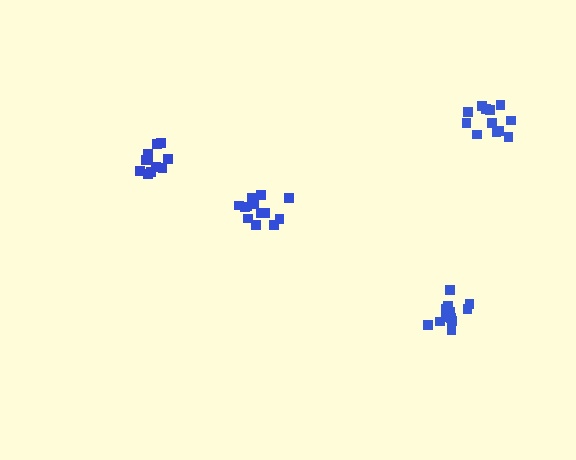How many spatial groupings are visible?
There are 4 spatial groupings.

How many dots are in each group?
Group 1: 11 dots, Group 2: 13 dots, Group 3: 13 dots, Group 4: 12 dots (49 total).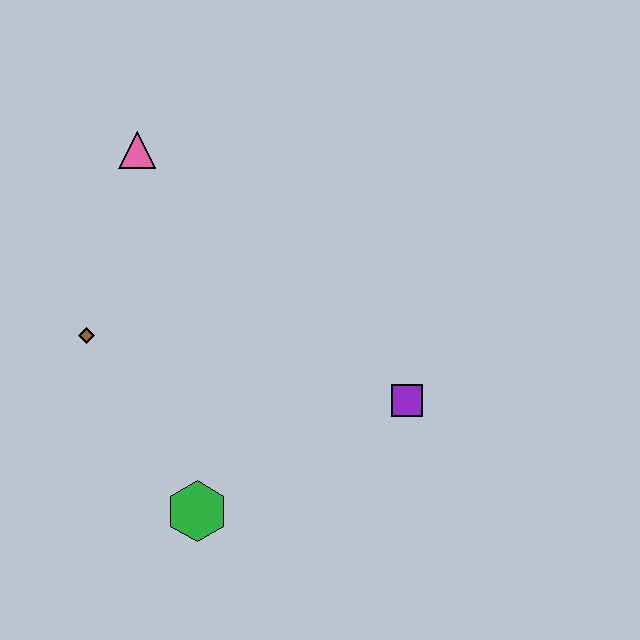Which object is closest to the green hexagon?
The brown diamond is closest to the green hexagon.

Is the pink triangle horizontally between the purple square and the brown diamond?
Yes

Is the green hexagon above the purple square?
No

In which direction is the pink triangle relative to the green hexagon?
The pink triangle is above the green hexagon.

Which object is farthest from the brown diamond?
The purple square is farthest from the brown diamond.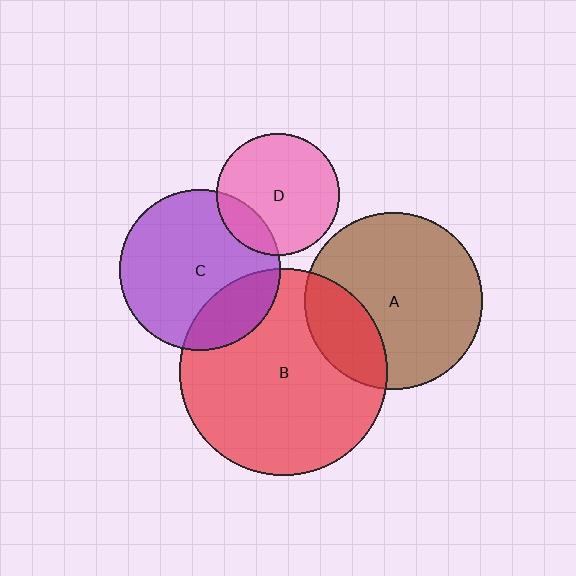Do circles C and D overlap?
Yes.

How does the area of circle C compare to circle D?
Approximately 1.8 times.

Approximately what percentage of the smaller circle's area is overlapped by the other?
Approximately 20%.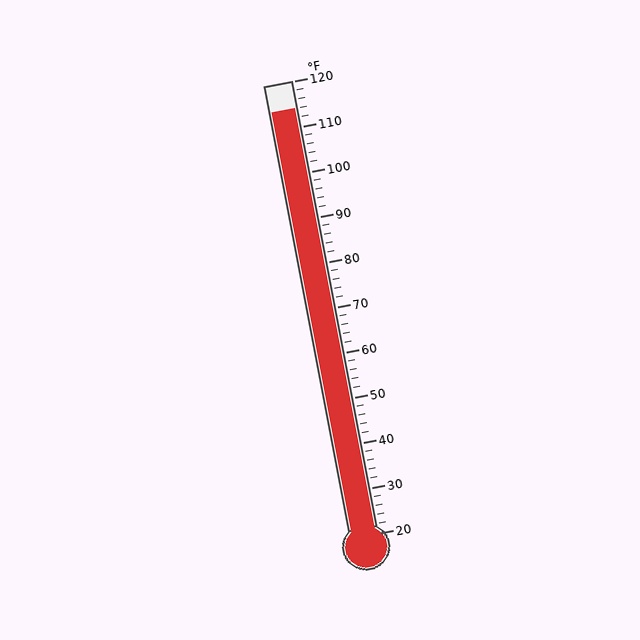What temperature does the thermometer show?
The thermometer shows approximately 114°F.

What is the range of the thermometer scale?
The thermometer scale ranges from 20°F to 120°F.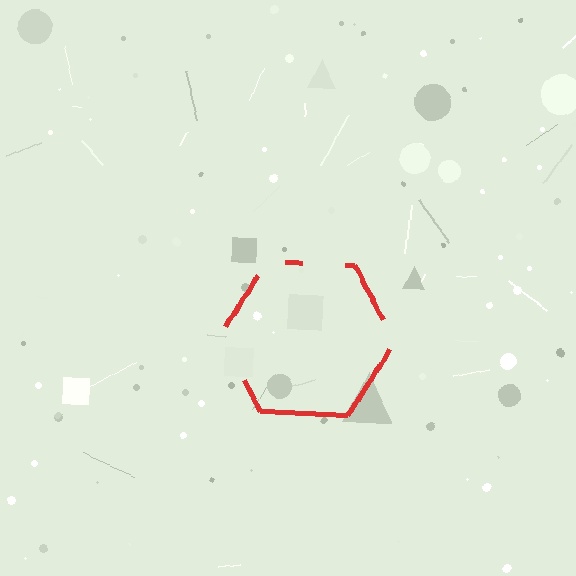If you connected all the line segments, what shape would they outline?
They would outline a hexagon.